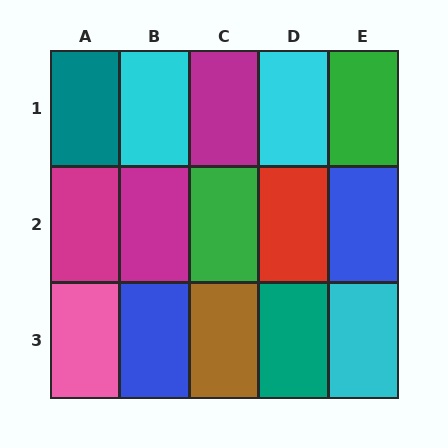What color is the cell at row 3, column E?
Cyan.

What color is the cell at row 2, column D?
Red.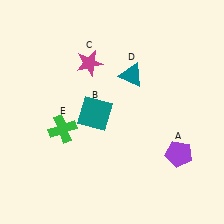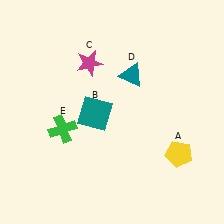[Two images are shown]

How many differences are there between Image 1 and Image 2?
There is 1 difference between the two images.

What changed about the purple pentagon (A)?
In Image 1, A is purple. In Image 2, it changed to yellow.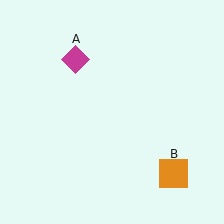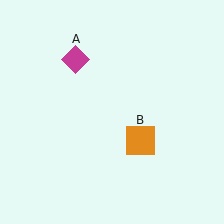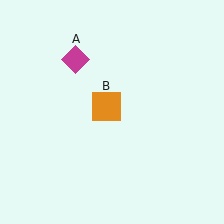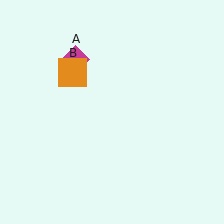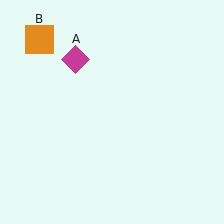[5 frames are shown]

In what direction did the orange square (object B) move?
The orange square (object B) moved up and to the left.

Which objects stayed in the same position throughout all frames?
Magenta diamond (object A) remained stationary.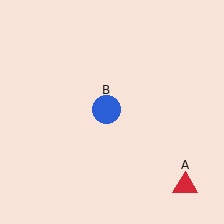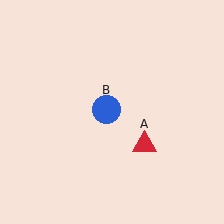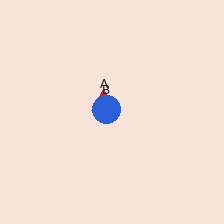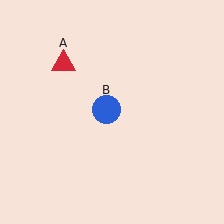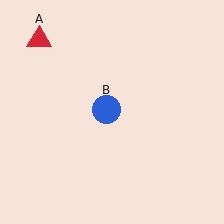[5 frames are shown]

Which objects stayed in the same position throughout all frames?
Blue circle (object B) remained stationary.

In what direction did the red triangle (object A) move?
The red triangle (object A) moved up and to the left.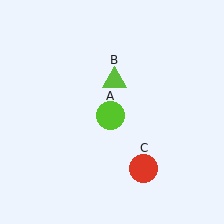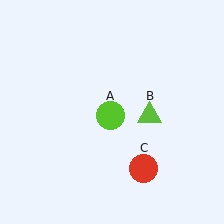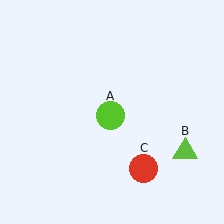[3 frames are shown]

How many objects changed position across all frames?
1 object changed position: lime triangle (object B).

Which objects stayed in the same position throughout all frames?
Lime circle (object A) and red circle (object C) remained stationary.